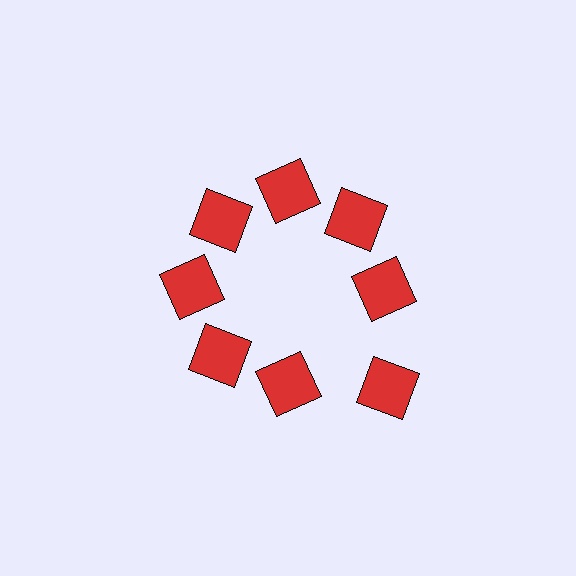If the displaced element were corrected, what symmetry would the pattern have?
It would have 8-fold rotational symmetry — the pattern would map onto itself every 45 degrees.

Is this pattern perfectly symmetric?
No. The 8 red squares are arranged in a ring, but one element near the 4 o'clock position is pushed outward from the center, breaking the 8-fold rotational symmetry.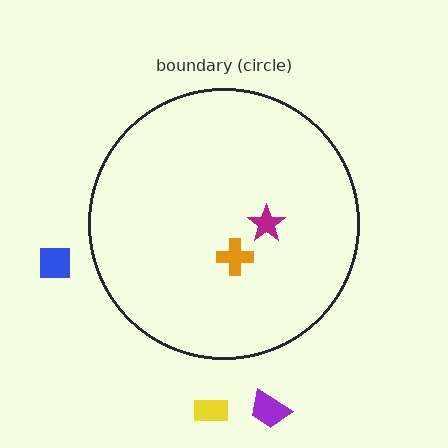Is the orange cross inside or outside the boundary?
Inside.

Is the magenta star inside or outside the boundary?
Inside.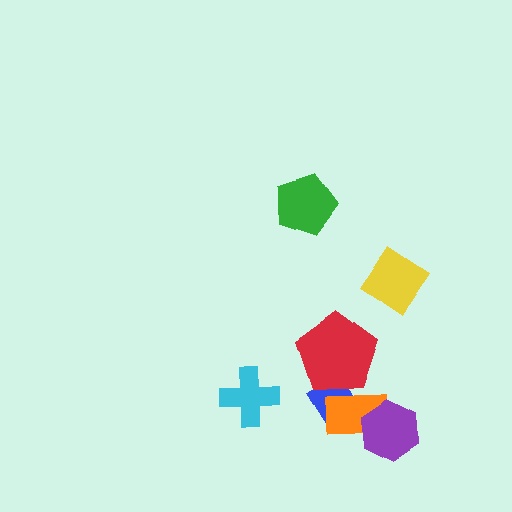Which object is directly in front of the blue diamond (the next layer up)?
The red pentagon is directly in front of the blue diamond.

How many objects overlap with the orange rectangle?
3 objects overlap with the orange rectangle.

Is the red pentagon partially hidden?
Yes, it is partially covered by another shape.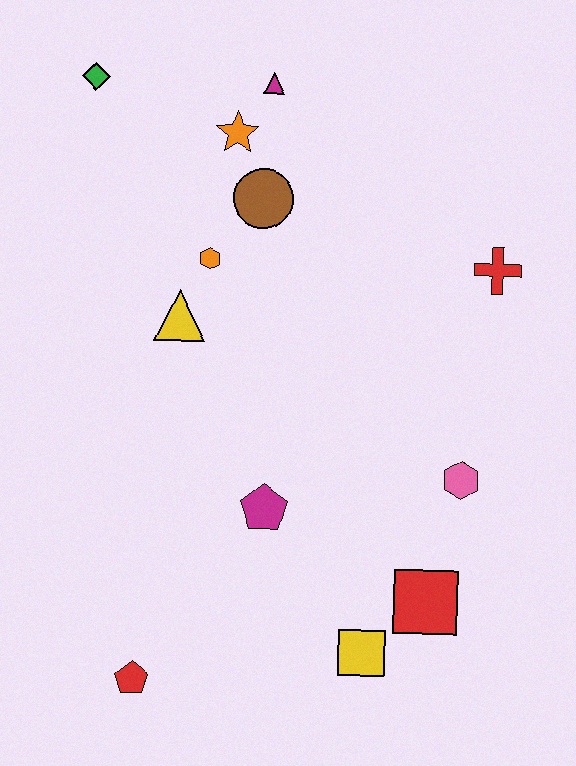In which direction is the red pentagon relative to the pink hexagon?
The red pentagon is to the left of the pink hexagon.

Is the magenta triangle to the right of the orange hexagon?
Yes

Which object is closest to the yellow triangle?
The orange hexagon is closest to the yellow triangle.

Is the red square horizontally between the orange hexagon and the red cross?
Yes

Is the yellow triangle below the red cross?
Yes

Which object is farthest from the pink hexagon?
The green diamond is farthest from the pink hexagon.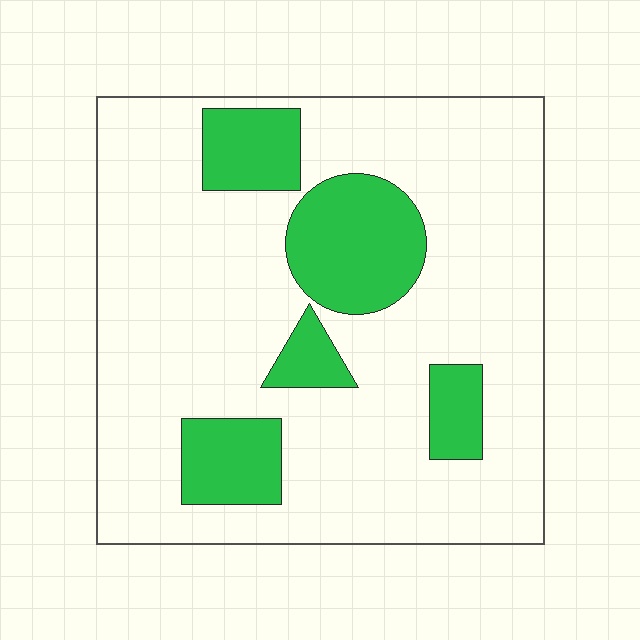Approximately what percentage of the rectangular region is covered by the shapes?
Approximately 20%.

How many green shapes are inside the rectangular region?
5.